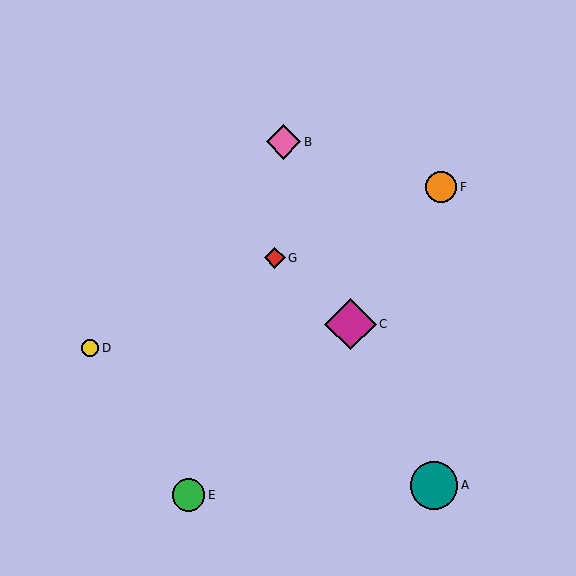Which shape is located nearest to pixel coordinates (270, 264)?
The red diamond (labeled G) at (275, 258) is nearest to that location.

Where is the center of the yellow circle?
The center of the yellow circle is at (90, 348).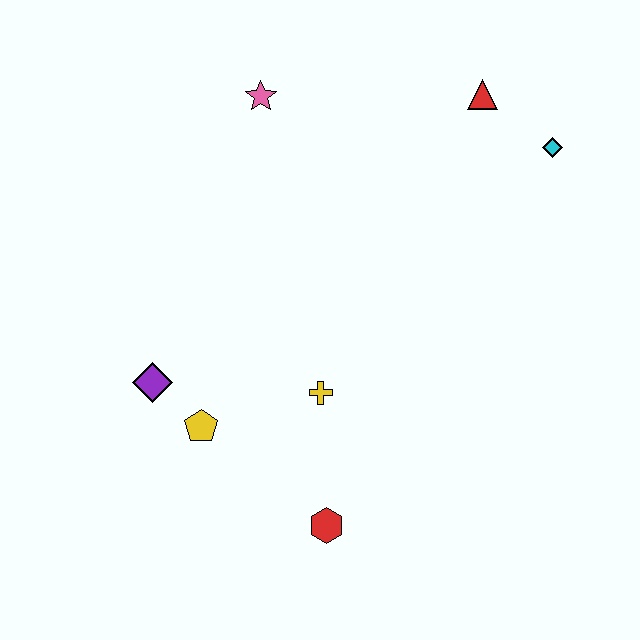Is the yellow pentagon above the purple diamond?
No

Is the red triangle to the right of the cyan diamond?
No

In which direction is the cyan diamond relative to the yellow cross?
The cyan diamond is above the yellow cross.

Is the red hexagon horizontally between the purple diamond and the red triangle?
Yes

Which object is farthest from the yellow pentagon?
The cyan diamond is farthest from the yellow pentagon.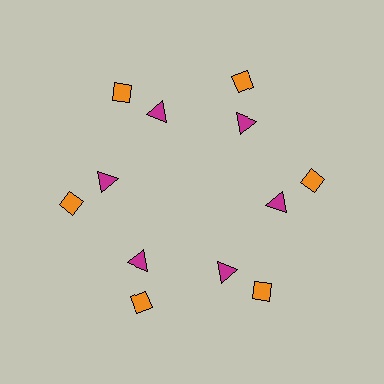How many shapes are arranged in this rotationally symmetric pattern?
There are 12 shapes, arranged in 6 groups of 2.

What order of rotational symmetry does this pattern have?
This pattern has 6-fold rotational symmetry.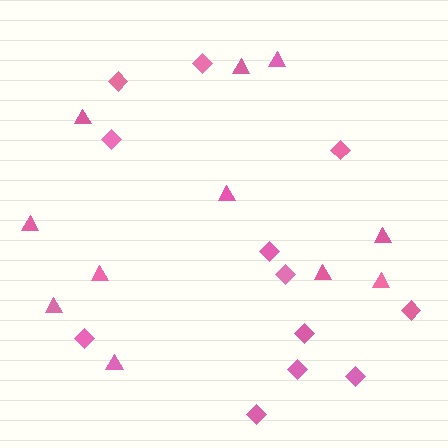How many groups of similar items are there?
There are 2 groups: one group of diamonds (12) and one group of triangles (11).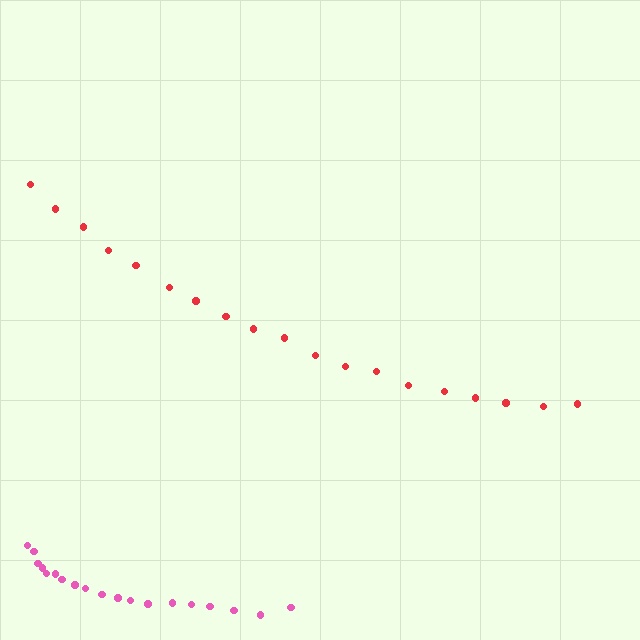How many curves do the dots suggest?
There are 2 distinct paths.